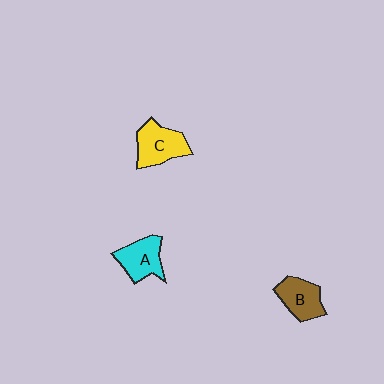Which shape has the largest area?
Shape C (yellow).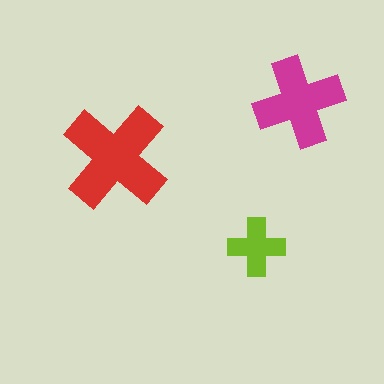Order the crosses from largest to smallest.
the red one, the magenta one, the lime one.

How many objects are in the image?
There are 3 objects in the image.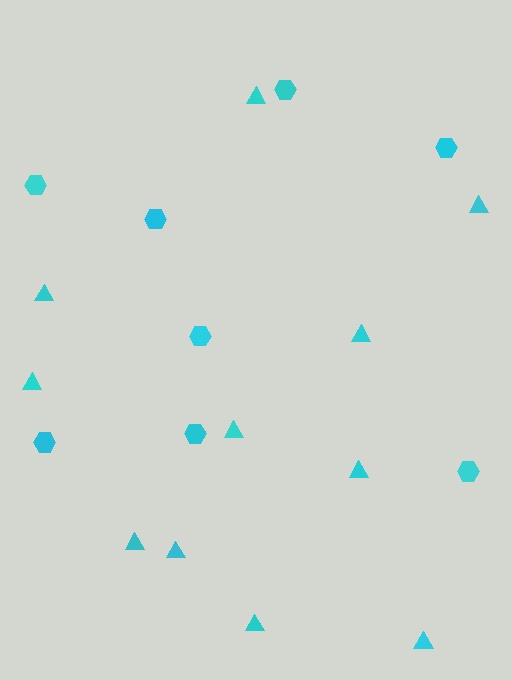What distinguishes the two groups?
There are 2 groups: one group of triangles (11) and one group of hexagons (8).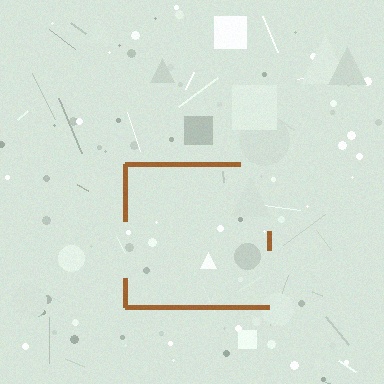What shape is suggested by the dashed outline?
The dashed outline suggests a square.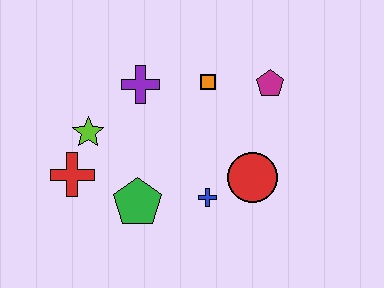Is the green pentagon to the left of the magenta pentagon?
Yes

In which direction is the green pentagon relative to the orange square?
The green pentagon is below the orange square.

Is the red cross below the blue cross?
No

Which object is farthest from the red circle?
The red cross is farthest from the red circle.